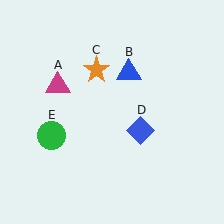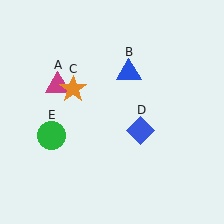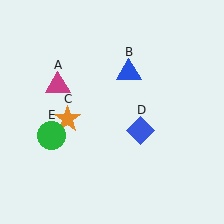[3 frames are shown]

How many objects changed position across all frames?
1 object changed position: orange star (object C).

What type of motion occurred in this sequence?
The orange star (object C) rotated counterclockwise around the center of the scene.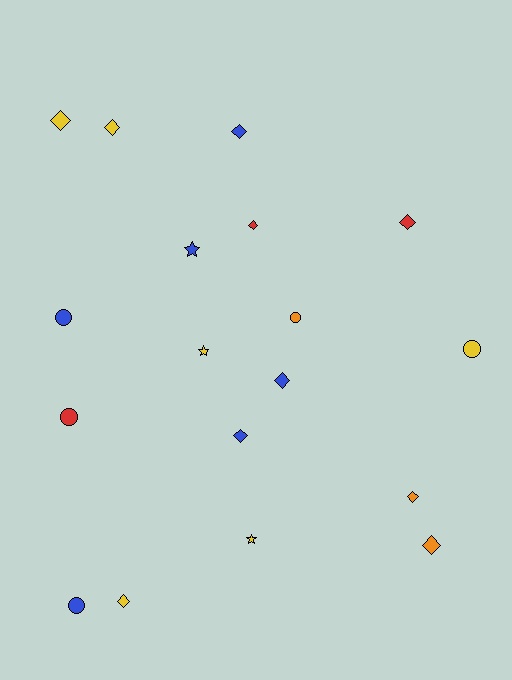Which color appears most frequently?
Blue, with 6 objects.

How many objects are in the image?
There are 18 objects.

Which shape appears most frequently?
Diamond, with 10 objects.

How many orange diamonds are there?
There are 2 orange diamonds.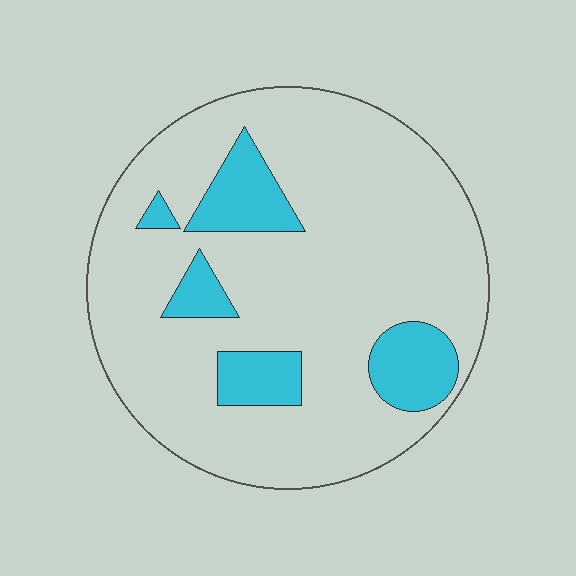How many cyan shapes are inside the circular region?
5.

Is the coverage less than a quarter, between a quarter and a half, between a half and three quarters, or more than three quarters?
Less than a quarter.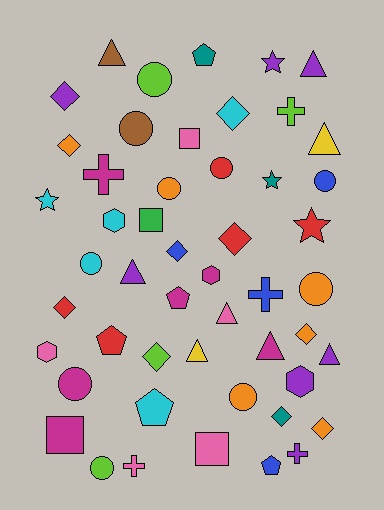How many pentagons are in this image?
There are 5 pentagons.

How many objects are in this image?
There are 50 objects.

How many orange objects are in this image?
There are 6 orange objects.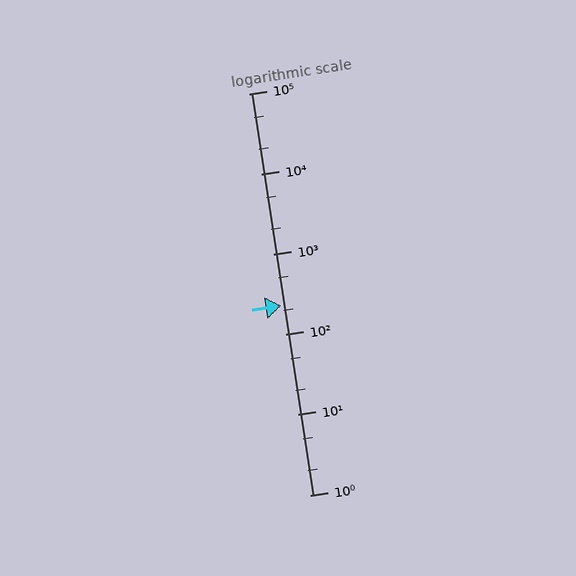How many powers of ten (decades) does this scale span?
The scale spans 5 decades, from 1 to 100000.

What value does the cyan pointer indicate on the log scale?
The pointer indicates approximately 230.